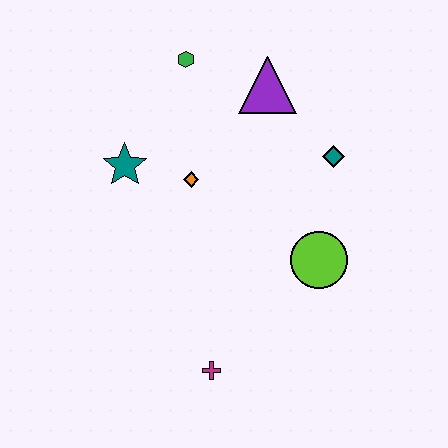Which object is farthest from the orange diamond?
The magenta cross is farthest from the orange diamond.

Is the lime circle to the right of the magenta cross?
Yes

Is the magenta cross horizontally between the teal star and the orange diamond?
No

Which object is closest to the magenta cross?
The lime circle is closest to the magenta cross.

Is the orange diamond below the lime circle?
No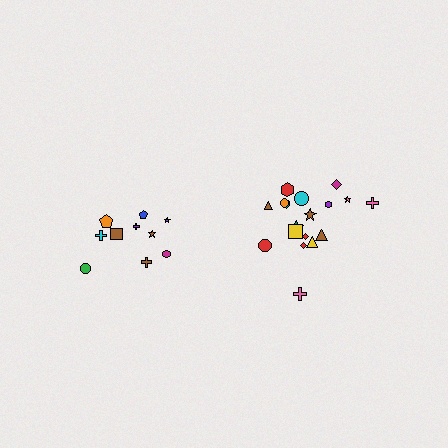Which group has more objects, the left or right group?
The right group.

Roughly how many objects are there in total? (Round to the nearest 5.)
Roughly 30 objects in total.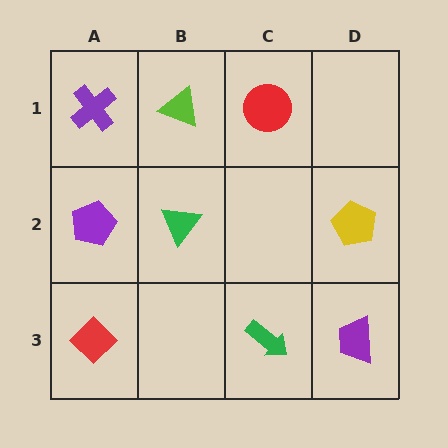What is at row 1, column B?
A lime triangle.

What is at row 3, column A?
A red diamond.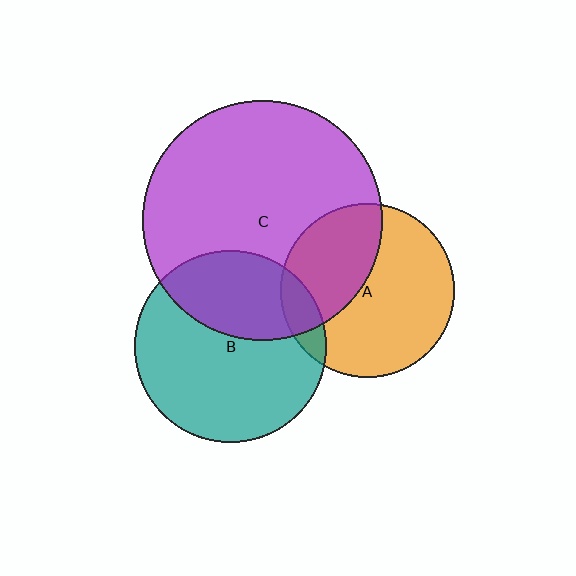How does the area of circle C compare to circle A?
Approximately 1.9 times.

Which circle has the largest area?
Circle C (purple).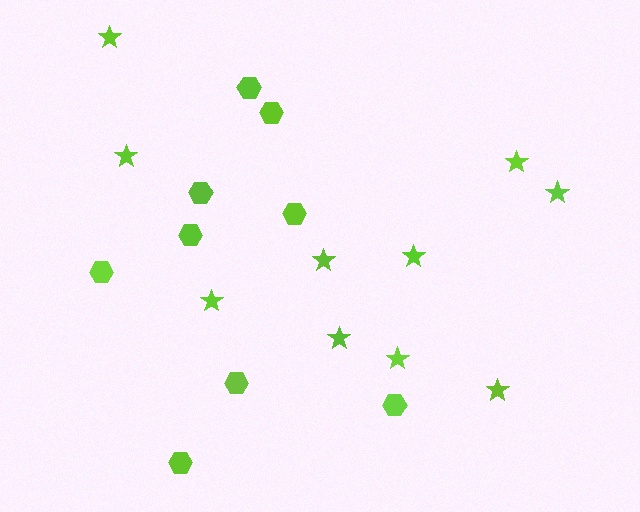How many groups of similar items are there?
There are 2 groups: one group of stars (10) and one group of hexagons (9).